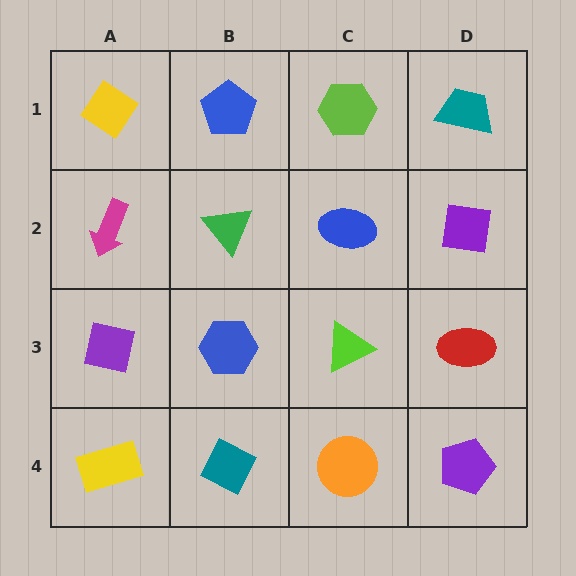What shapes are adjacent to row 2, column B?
A blue pentagon (row 1, column B), a blue hexagon (row 3, column B), a magenta arrow (row 2, column A), a blue ellipse (row 2, column C).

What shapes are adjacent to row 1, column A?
A magenta arrow (row 2, column A), a blue pentagon (row 1, column B).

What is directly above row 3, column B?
A green triangle.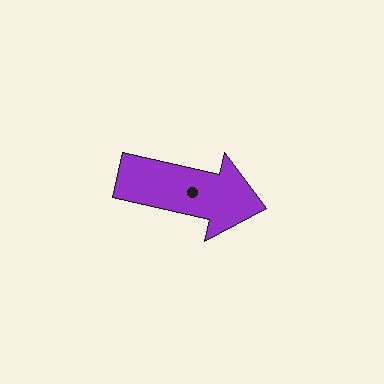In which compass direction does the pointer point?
East.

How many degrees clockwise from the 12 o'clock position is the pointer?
Approximately 103 degrees.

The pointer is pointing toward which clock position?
Roughly 3 o'clock.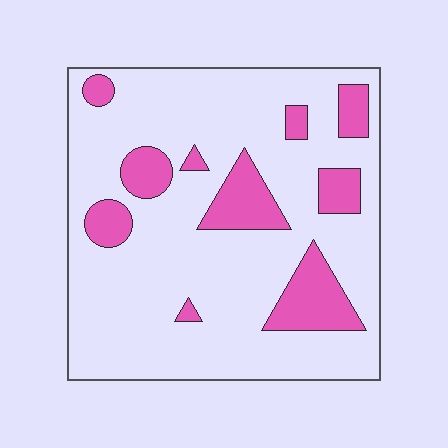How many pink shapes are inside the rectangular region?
10.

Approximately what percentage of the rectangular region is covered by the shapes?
Approximately 20%.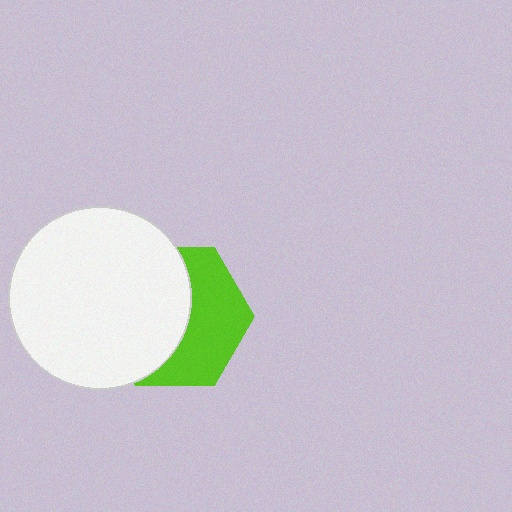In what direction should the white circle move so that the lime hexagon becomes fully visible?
The white circle should move left. That is the shortest direction to clear the overlap and leave the lime hexagon fully visible.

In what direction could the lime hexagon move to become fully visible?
The lime hexagon could move right. That would shift it out from behind the white circle entirely.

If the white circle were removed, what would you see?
You would see the complete lime hexagon.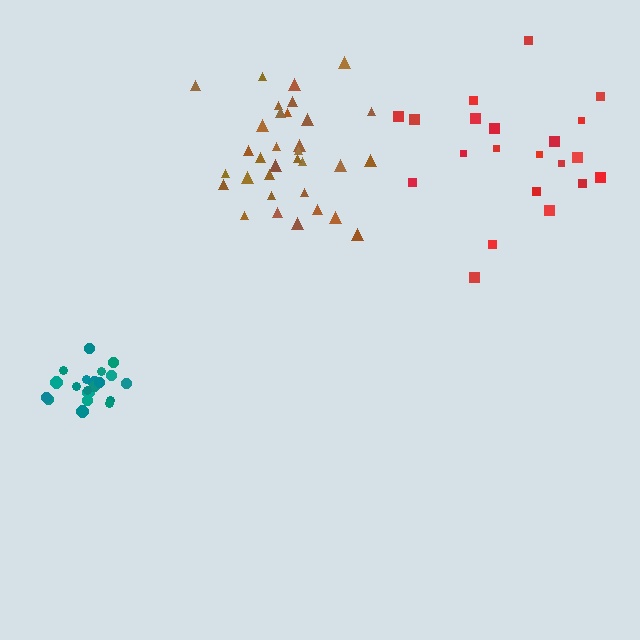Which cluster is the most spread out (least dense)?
Red.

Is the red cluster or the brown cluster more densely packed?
Brown.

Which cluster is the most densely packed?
Teal.